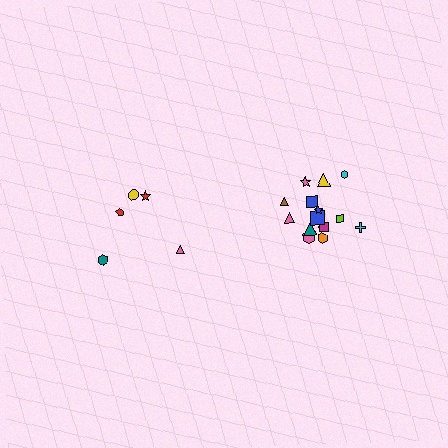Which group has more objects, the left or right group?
The right group.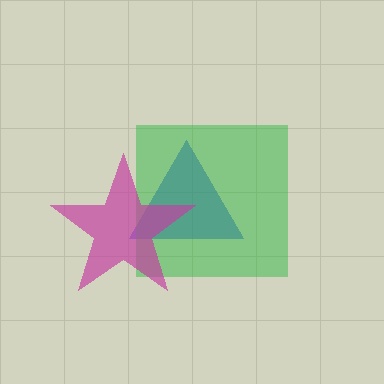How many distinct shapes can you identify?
There are 3 distinct shapes: a blue triangle, a green square, a magenta star.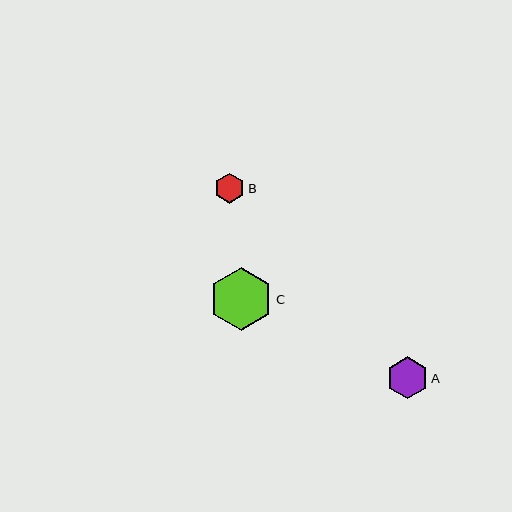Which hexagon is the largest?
Hexagon C is the largest with a size of approximately 63 pixels.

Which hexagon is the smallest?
Hexagon B is the smallest with a size of approximately 30 pixels.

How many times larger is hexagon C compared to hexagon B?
Hexagon C is approximately 2.1 times the size of hexagon B.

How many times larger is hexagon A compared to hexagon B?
Hexagon A is approximately 1.4 times the size of hexagon B.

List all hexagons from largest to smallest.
From largest to smallest: C, A, B.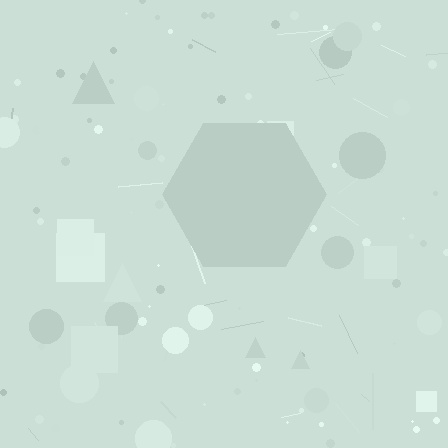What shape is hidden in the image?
A hexagon is hidden in the image.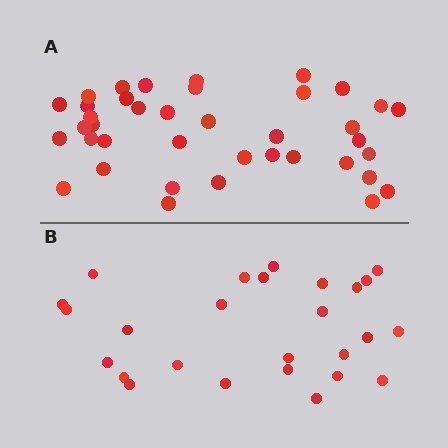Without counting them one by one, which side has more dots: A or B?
Region A (the top region) has more dots.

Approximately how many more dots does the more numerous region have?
Region A has approximately 15 more dots than region B.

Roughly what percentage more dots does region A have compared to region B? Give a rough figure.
About 50% more.